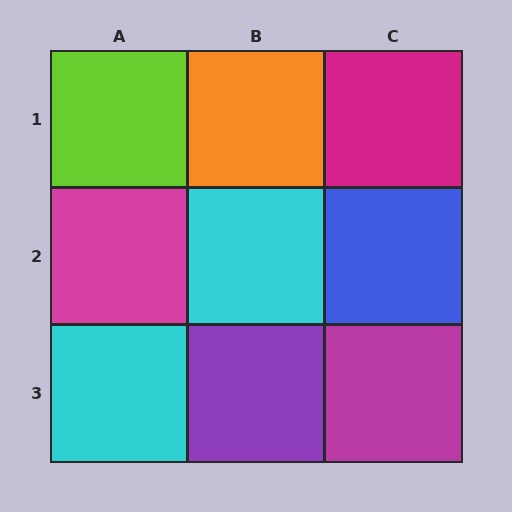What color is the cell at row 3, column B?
Purple.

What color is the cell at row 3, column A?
Cyan.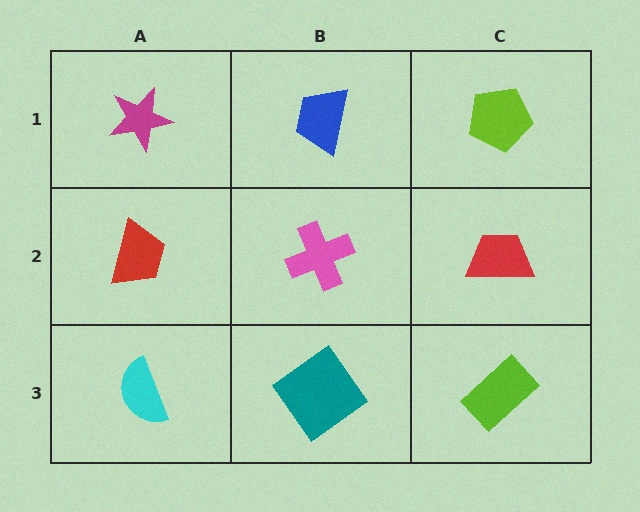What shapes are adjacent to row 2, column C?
A lime pentagon (row 1, column C), a lime rectangle (row 3, column C), a pink cross (row 2, column B).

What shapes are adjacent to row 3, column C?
A red trapezoid (row 2, column C), a teal diamond (row 3, column B).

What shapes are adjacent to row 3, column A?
A red trapezoid (row 2, column A), a teal diamond (row 3, column B).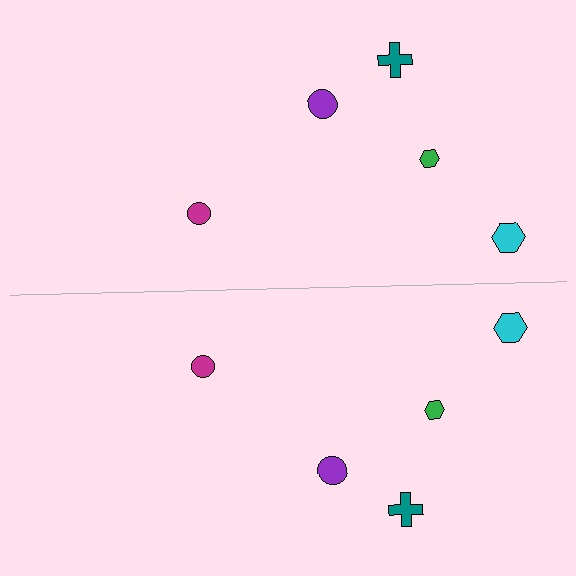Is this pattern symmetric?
Yes, this pattern has bilateral (reflection) symmetry.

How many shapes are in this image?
There are 10 shapes in this image.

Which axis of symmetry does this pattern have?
The pattern has a horizontal axis of symmetry running through the center of the image.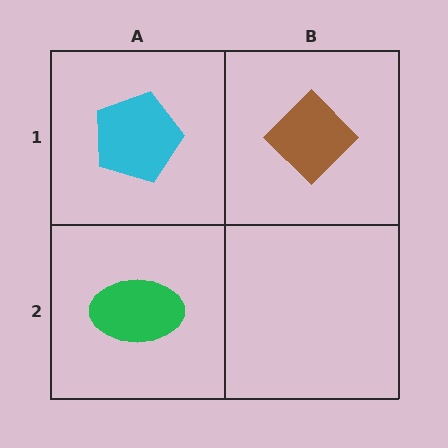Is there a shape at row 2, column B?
No, that cell is empty.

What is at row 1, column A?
A cyan pentagon.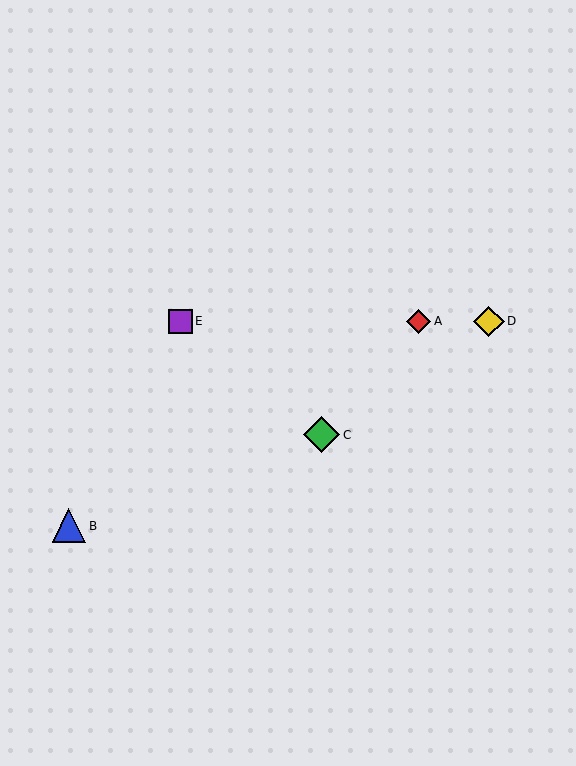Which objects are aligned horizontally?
Objects A, D, E are aligned horizontally.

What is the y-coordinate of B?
Object B is at y≈526.